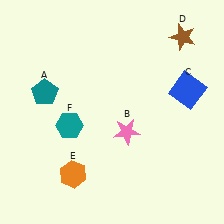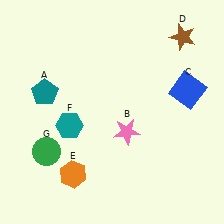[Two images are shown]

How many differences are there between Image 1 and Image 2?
There is 1 difference between the two images.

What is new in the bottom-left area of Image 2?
A green circle (G) was added in the bottom-left area of Image 2.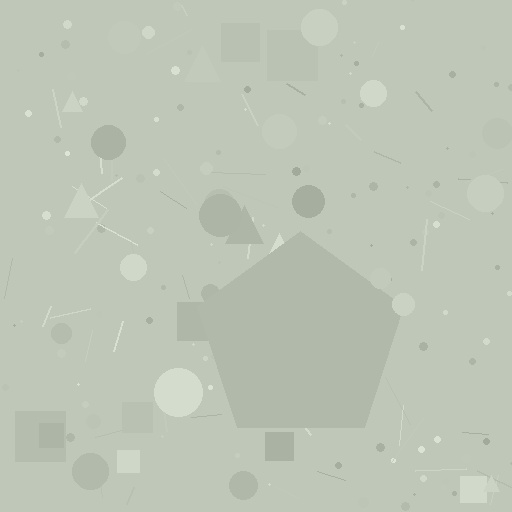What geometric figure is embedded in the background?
A pentagon is embedded in the background.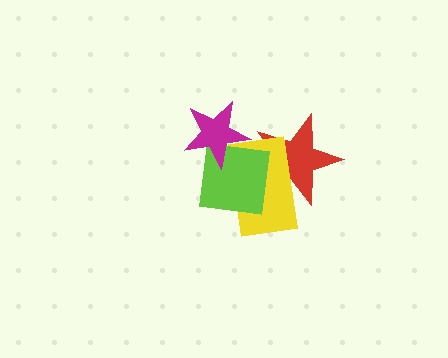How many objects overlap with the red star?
2 objects overlap with the red star.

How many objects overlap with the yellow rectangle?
3 objects overlap with the yellow rectangle.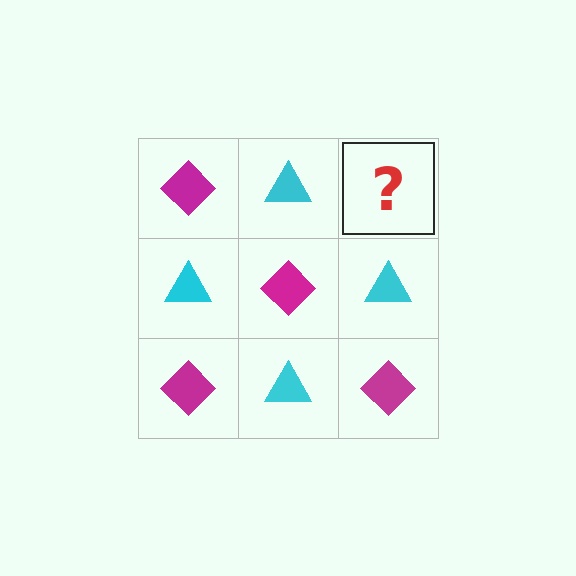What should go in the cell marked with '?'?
The missing cell should contain a magenta diamond.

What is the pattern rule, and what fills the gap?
The rule is that it alternates magenta diamond and cyan triangle in a checkerboard pattern. The gap should be filled with a magenta diamond.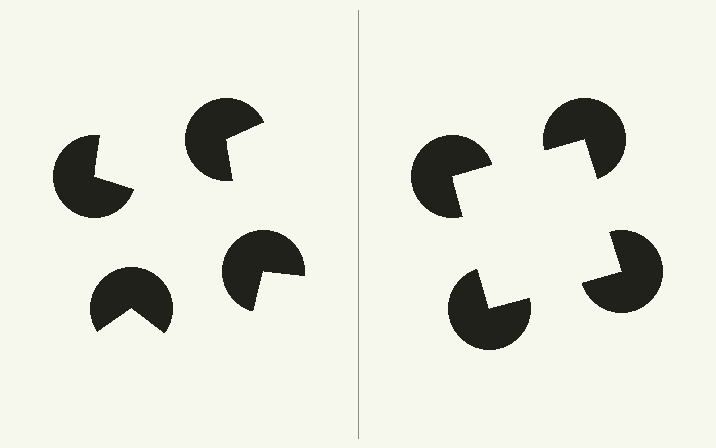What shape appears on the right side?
An illusory square.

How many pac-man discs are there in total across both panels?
8 — 4 on each side.